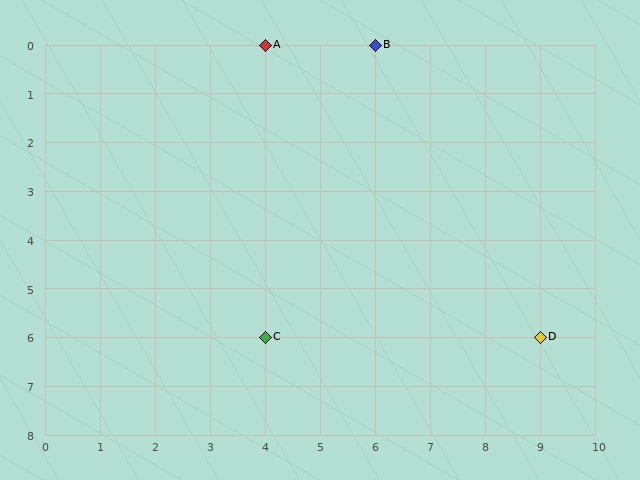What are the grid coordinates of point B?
Point B is at grid coordinates (6, 0).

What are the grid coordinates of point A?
Point A is at grid coordinates (4, 0).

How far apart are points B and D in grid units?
Points B and D are 3 columns and 6 rows apart (about 6.7 grid units diagonally).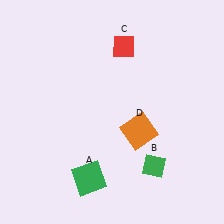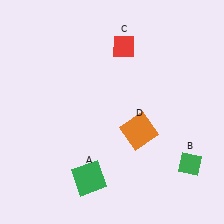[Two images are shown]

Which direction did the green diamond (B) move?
The green diamond (B) moved right.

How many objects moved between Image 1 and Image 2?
1 object moved between the two images.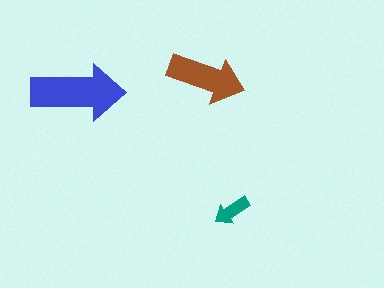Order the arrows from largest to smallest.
the blue one, the brown one, the teal one.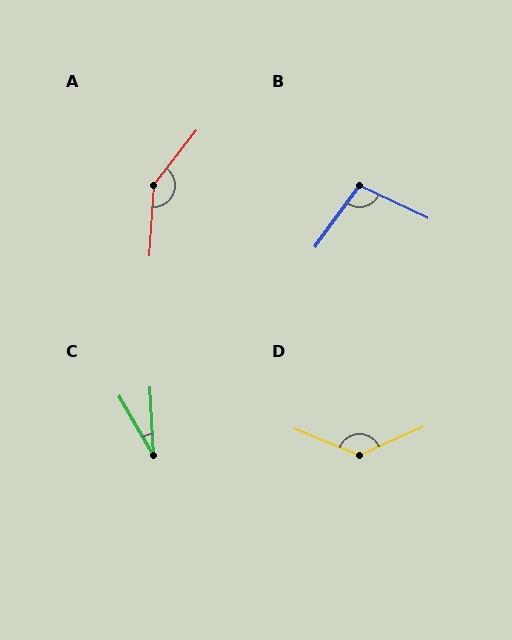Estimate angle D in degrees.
Approximately 133 degrees.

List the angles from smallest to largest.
C (28°), B (101°), D (133°), A (146°).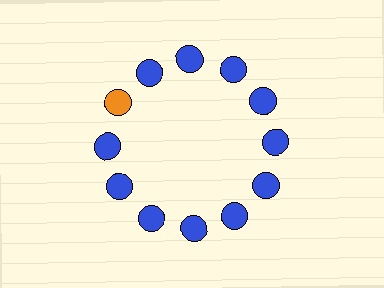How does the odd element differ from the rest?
It has a different color: orange instead of blue.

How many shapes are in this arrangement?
There are 12 shapes arranged in a ring pattern.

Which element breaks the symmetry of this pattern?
The orange circle at roughly the 10 o'clock position breaks the symmetry. All other shapes are blue circles.